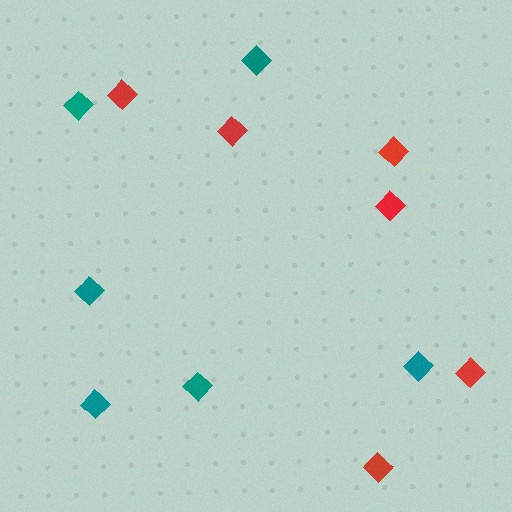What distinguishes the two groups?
There are 2 groups: one group of teal diamonds (6) and one group of red diamonds (6).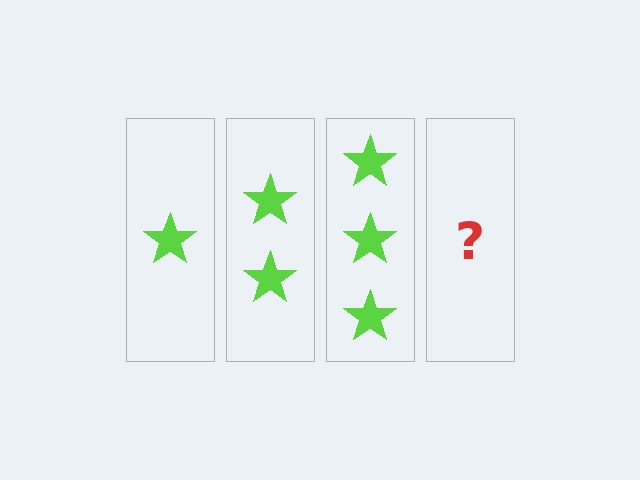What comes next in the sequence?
The next element should be 4 stars.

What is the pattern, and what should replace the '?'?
The pattern is that each step adds one more star. The '?' should be 4 stars.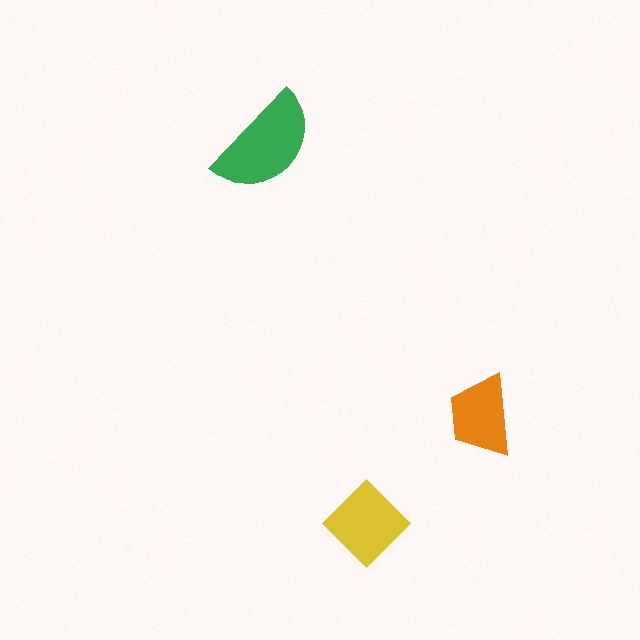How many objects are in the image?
There are 3 objects in the image.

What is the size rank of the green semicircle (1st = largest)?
1st.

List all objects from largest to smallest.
The green semicircle, the yellow diamond, the orange trapezoid.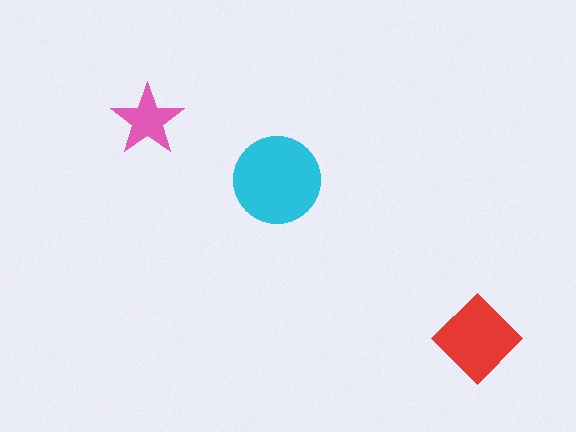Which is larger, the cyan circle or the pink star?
The cyan circle.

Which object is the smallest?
The pink star.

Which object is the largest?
The cyan circle.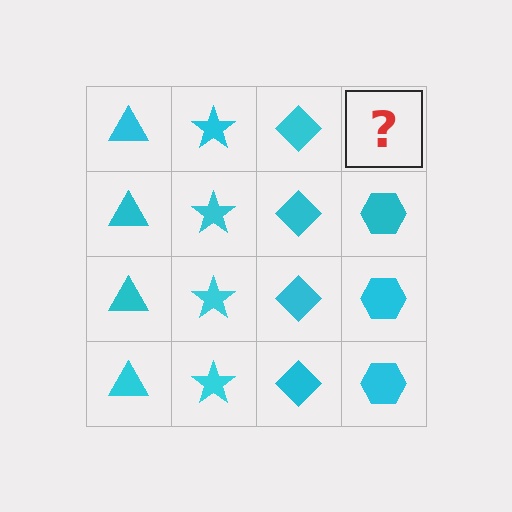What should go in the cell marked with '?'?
The missing cell should contain a cyan hexagon.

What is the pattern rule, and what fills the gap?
The rule is that each column has a consistent shape. The gap should be filled with a cyan hexagon.